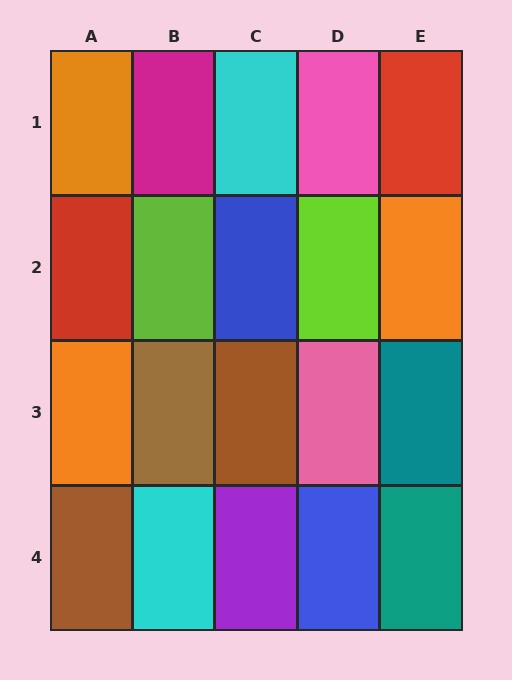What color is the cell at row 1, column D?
Pink.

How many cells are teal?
2 cells are teal.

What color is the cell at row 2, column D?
Lime.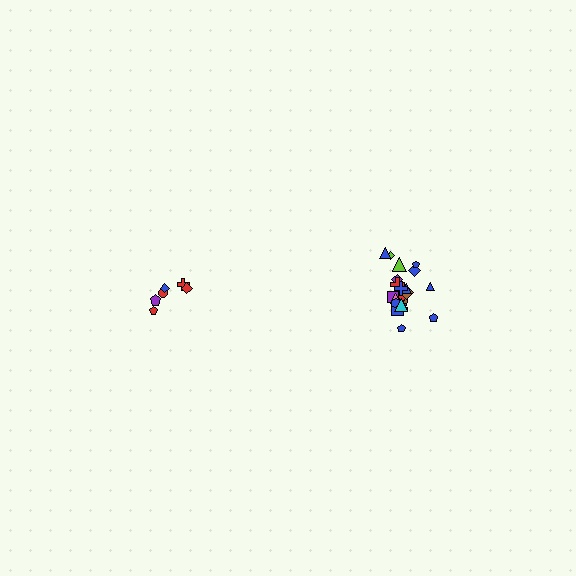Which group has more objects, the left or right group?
The right group.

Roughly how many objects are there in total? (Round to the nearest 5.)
Roughly 30 objects in total.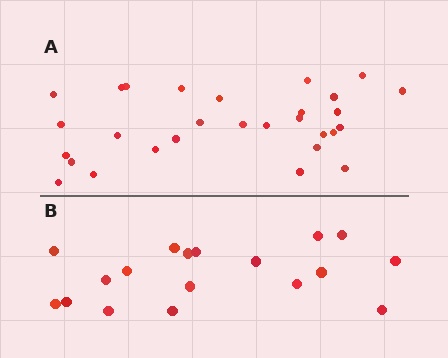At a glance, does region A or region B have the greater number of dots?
Region A (the top region) has more dots.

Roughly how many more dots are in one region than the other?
Region A has roughly 12 or so more dots than region B.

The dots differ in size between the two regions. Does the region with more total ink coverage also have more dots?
No. Region B has more total ink coverage because its dots are larger, but region A actually contains more individual dots. Total area can be misleading — the number of items is what matters here.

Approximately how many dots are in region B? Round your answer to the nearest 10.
About 20 dots. (The exact count is 18, which rounds to 20.)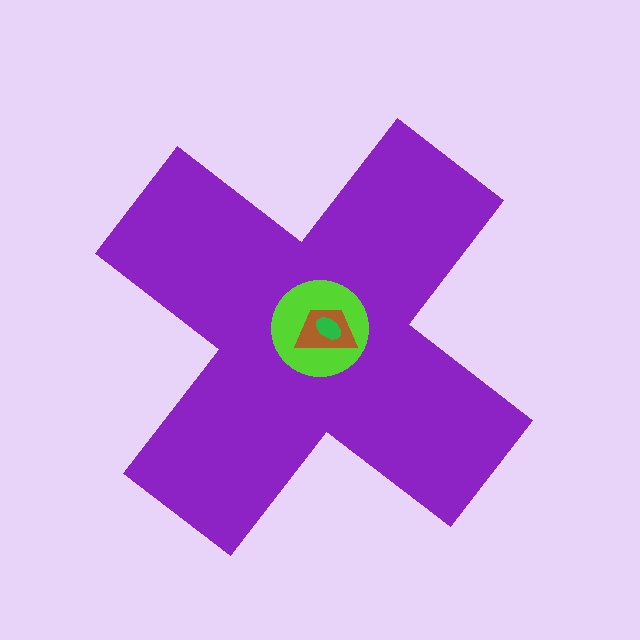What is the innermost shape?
The green ellipse.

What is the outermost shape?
The purple cross.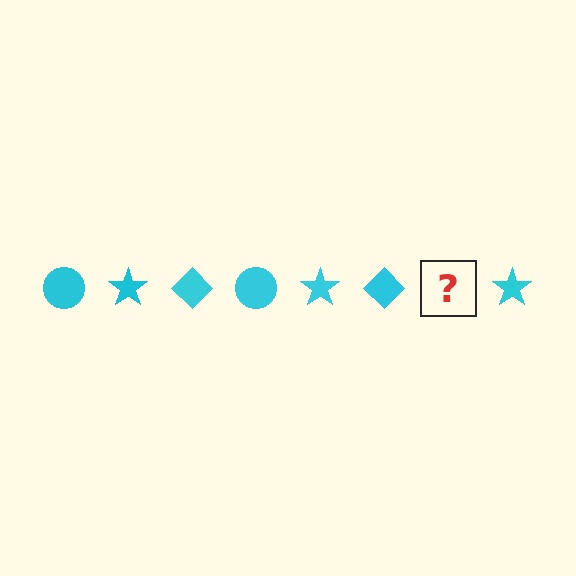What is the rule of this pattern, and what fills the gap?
The rule is that the pattern cycles through circle, star, diamond shapes in cyan. The gap should be filled with a cyan circle.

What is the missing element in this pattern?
The missing element is a cyan circle.